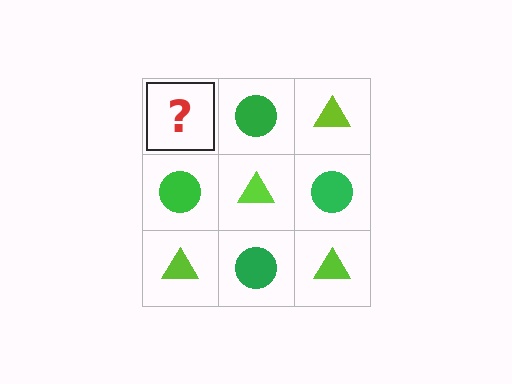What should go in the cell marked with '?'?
The missing cell should contain a lime triangle.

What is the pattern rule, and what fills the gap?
The rule is that it alternates lime triangle and green circle in a checkerboard pattern. The gap should be filled with a lime triangle.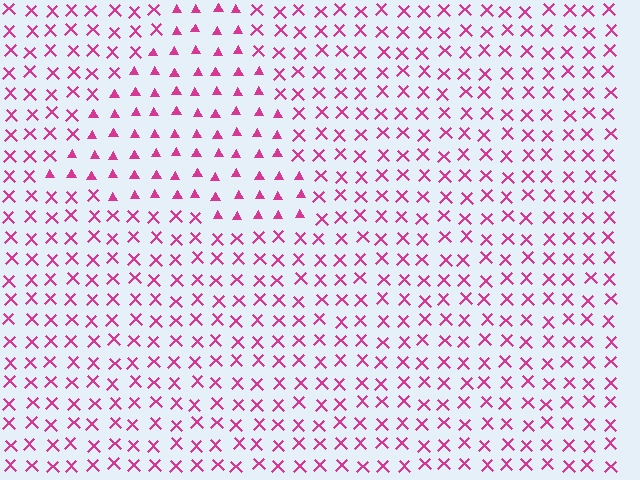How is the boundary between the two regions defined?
The boundary is defined by a change in element shape: triangles inside vs. X marks outside. All elements share the same color and spacing.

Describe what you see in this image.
The image is filled with small magenta elements arranged in a uniform grid. A triangle-shaped region contains triangles, while the surrounding area contains X marks. The boundary is defined purely by the change in element shape.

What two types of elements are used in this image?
The image uses triangles inside the triangle region and X marks outside it.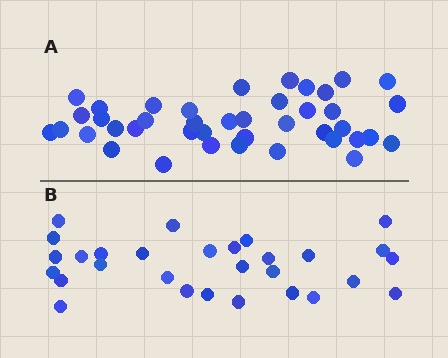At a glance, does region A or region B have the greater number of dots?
Region A (the top region) has more dots.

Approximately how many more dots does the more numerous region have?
Region A has roughly 12 or so more dots than region B.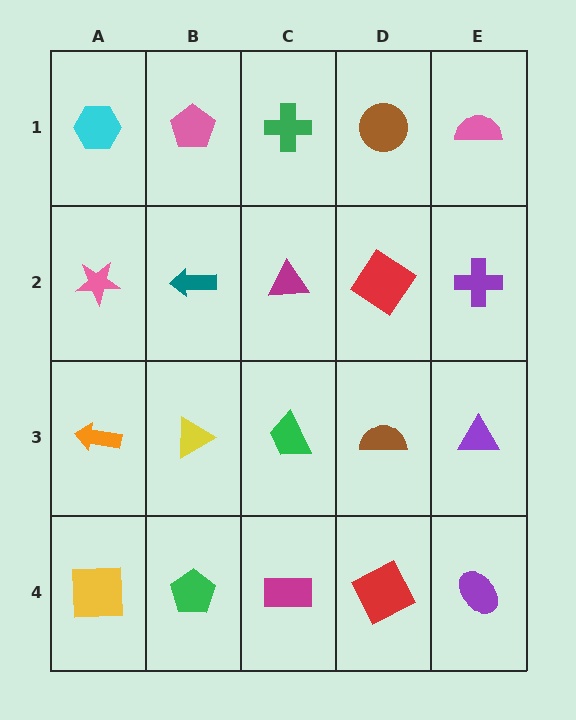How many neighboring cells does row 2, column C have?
4.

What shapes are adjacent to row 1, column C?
A magenta triangle (row 2, column C), a pink pentagon (row 1, column B), a brown circle (row 1, column D).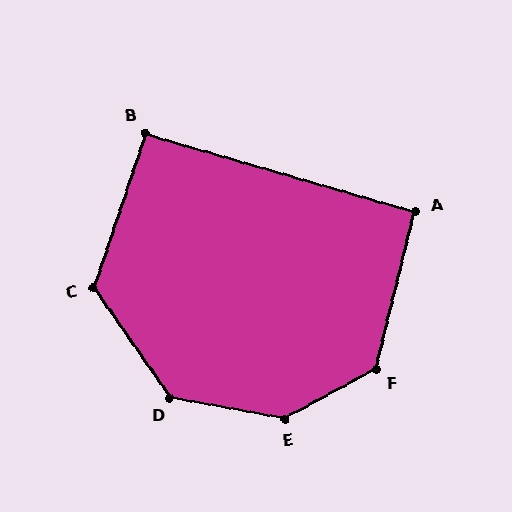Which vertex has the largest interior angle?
E, at approximately 141 degrees.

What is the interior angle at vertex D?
Approximately 136 degrees (obtuse).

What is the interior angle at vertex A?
Approximately 92 degrees (approximately right).